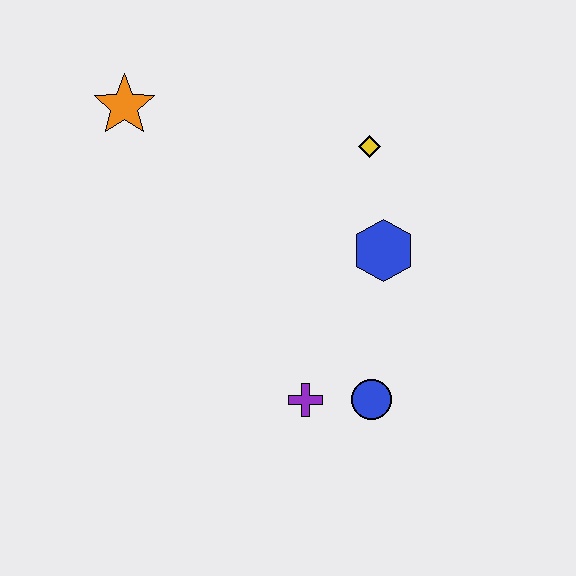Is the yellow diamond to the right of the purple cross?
Yes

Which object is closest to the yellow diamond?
The blue hexagon is closest to the yellow diamond.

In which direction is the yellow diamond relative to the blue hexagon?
The yellow diamond is above the blue hexagon.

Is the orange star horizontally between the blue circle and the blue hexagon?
No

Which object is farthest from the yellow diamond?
The purple cross is farthest from the yellow diamond.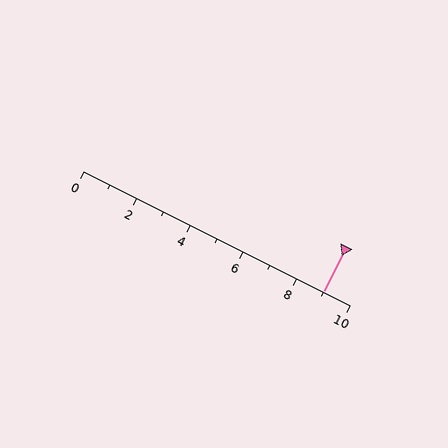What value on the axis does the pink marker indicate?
The marker indicates approximately 9.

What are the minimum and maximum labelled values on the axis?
The axis runs from 0 to 10.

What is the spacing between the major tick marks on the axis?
The major ticks are spaced 2 apart.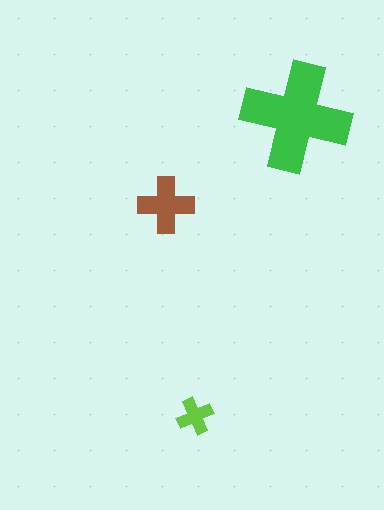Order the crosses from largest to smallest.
the green one, the brown one, the lime one.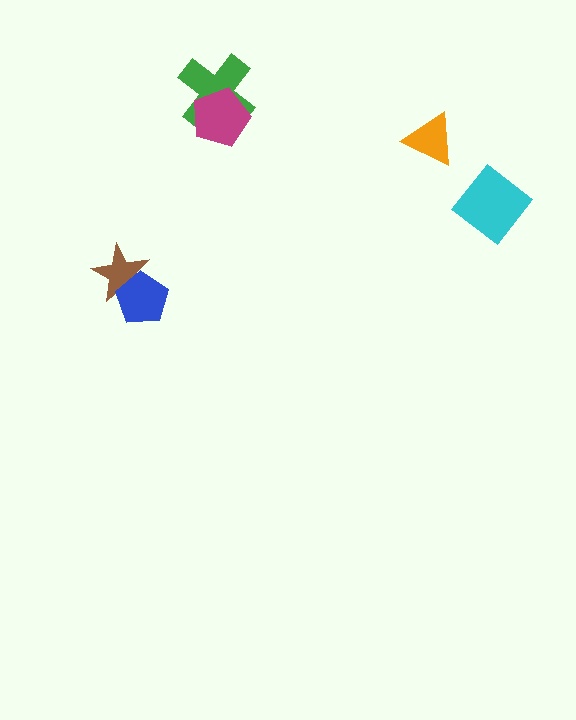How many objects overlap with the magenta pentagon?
1 object overlaps with the magenta pentagon.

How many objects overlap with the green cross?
1 object overlaps with the green cross.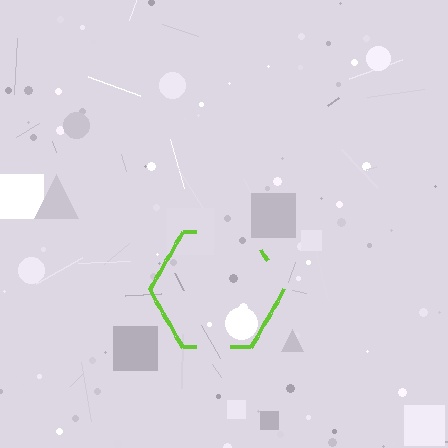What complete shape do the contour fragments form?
The contour fragments form a hexagon.